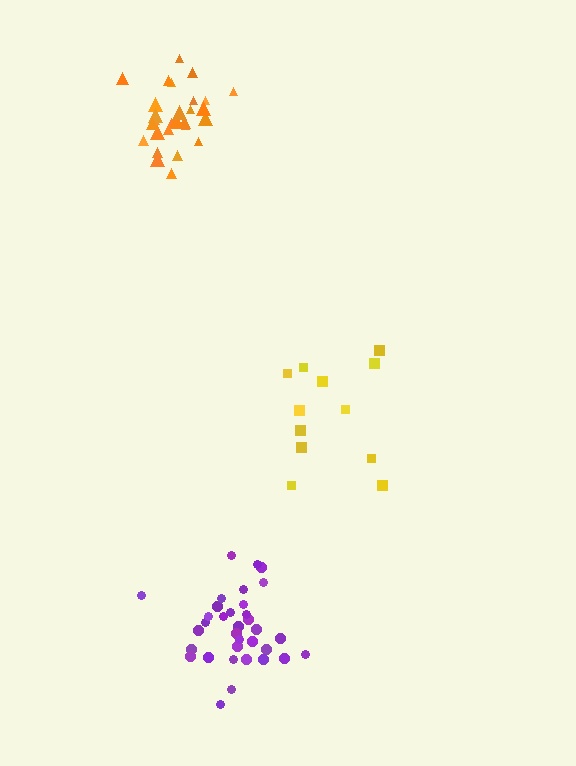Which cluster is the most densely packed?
Orange.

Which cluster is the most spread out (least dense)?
Yellow.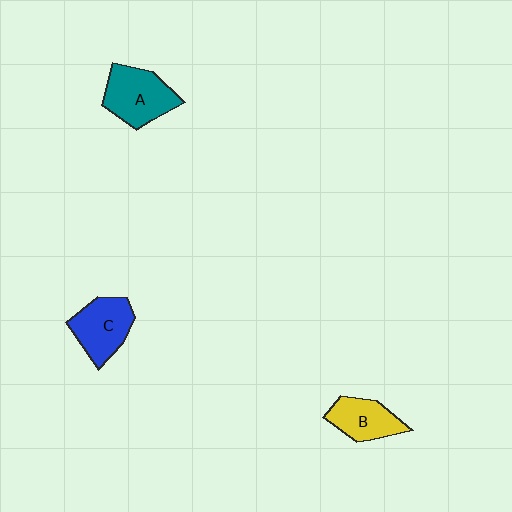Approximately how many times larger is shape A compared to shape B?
Approximately 1.3 times.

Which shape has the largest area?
Shape A (teal).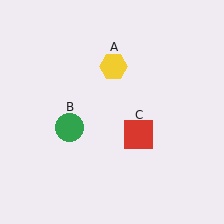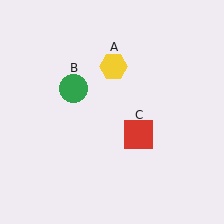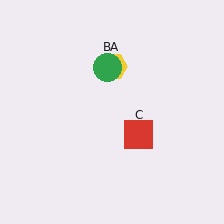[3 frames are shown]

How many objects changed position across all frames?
1 object changed position: green circle (object B).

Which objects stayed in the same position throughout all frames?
Yellow hexagon (object A) and red square (object C) remained stationary.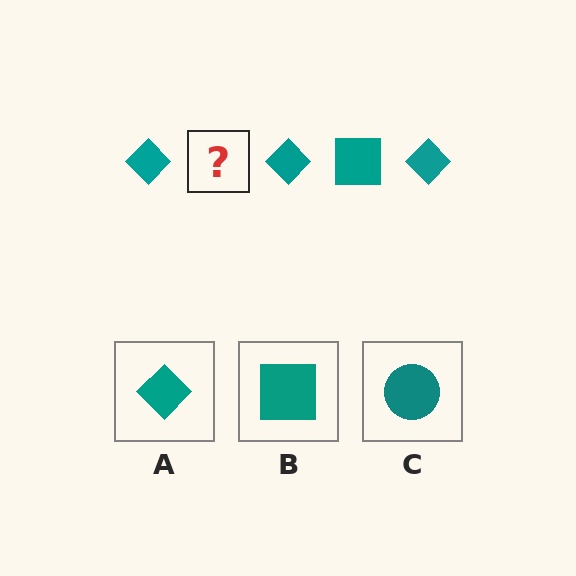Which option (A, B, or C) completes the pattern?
B.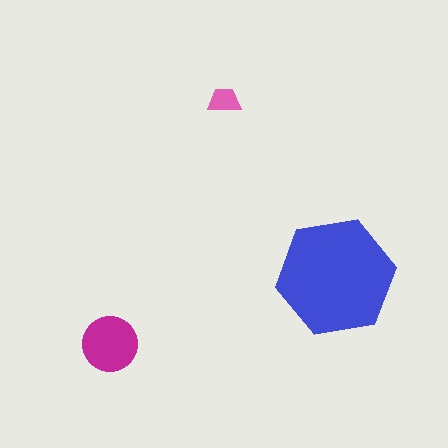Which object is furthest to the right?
The blue hexagon is rightmost.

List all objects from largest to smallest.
The blue hexagon, the magenta circle, the pink trapezoid.